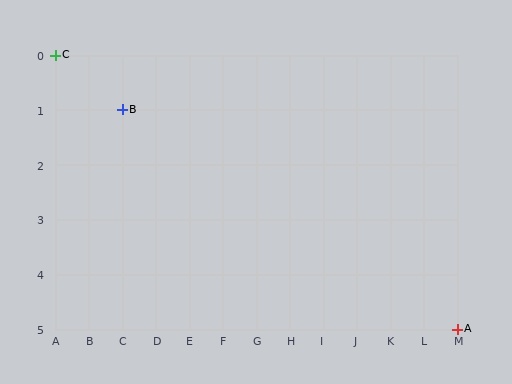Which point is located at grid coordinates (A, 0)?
Point C is at (A, 0).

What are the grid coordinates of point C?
Point C is at grid coordinates (A, 0).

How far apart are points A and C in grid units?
Points A and C are 12 columns and 5 rows apart (about 13.0 grid units diagonally).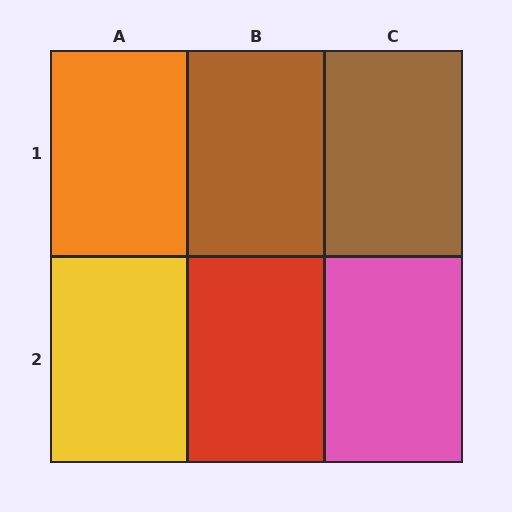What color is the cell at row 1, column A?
Orange.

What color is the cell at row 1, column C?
Brown.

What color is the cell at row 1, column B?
Brown.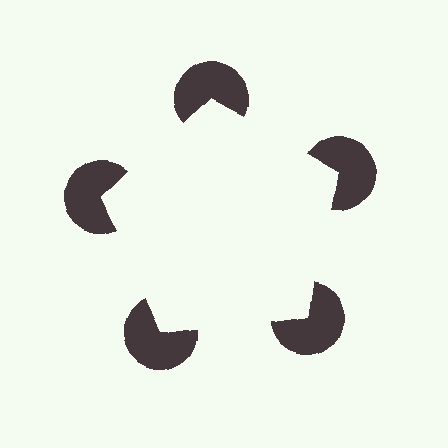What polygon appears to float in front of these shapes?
An illusory pentagon — its edges are inferred from the aligned wedge cuts in the pac-man discs, not physically drawn.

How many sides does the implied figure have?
5 sides.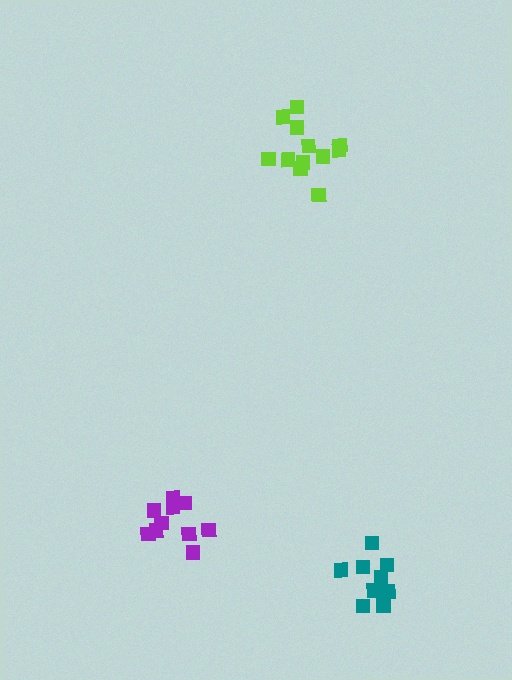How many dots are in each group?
Group 1: 12 dots, Group 2: 9 dots, Group 3: 10 dots (31 total).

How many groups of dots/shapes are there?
There are 3 groups.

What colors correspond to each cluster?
The clusters are colored: lime, teal, purple.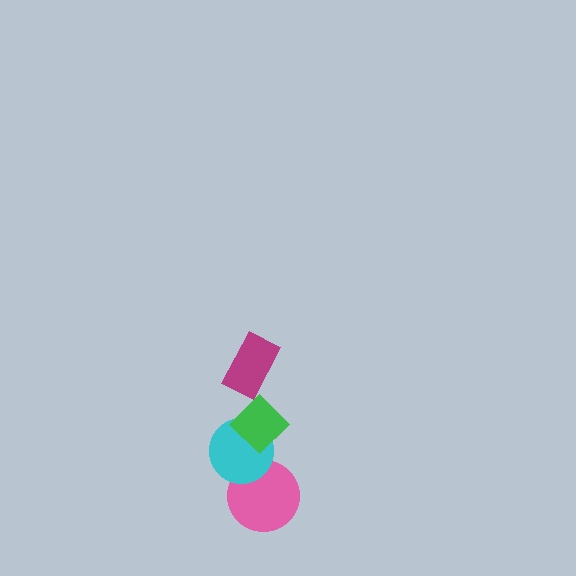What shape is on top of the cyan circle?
The green diamond is on top of the cyan circle.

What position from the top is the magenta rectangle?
The magenta rectangle is 1st from the top.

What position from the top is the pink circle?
The pink circle is 4th from the top.